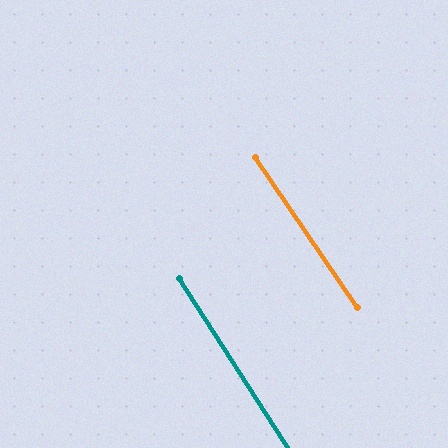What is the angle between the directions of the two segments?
Approximately 1 degree.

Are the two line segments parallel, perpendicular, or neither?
Parallel — their directions differ by only 1.4°.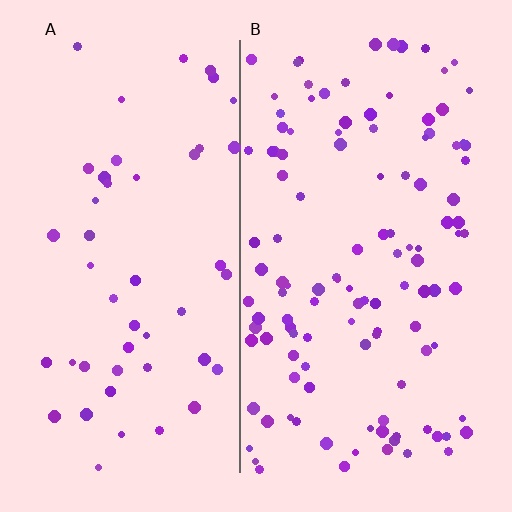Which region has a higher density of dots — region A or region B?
B (the right).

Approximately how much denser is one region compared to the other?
Approximately 2.5× — region B over region A.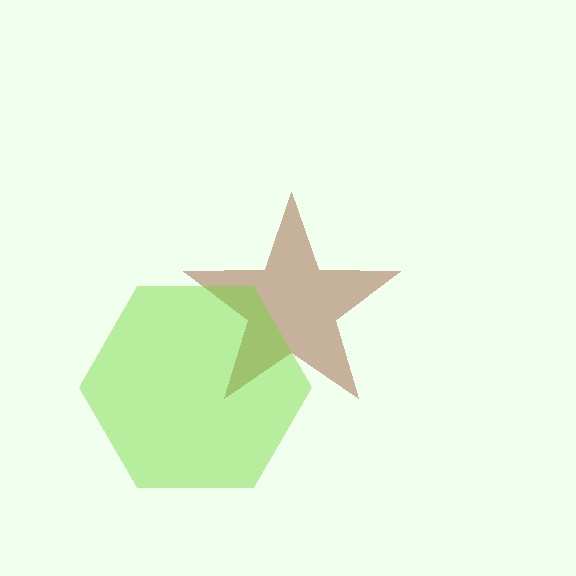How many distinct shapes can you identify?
There are 2 distinct shapes: a brown star, a lime hexagon.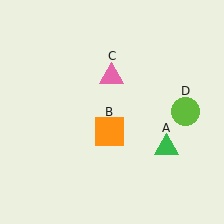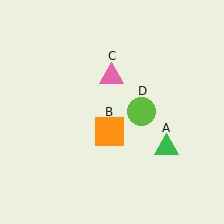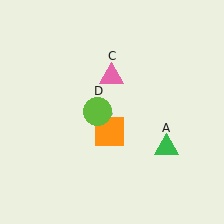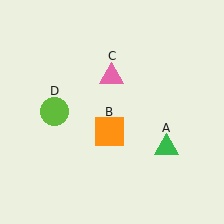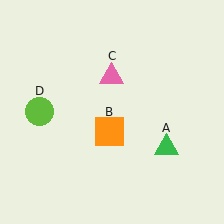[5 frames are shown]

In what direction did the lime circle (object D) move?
The lime circle (object D) moved left.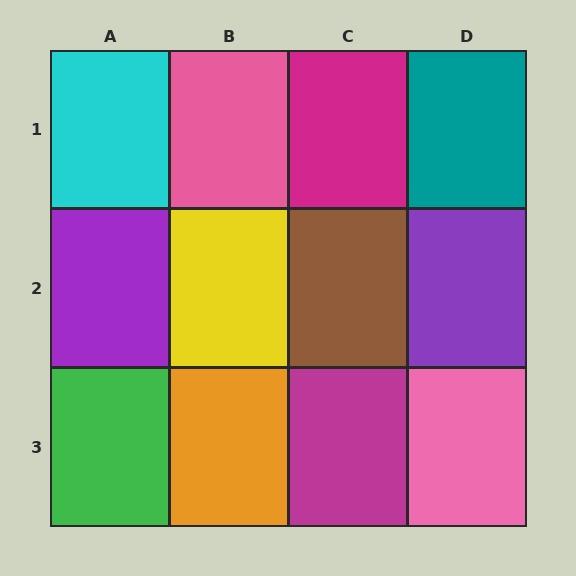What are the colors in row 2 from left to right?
Purple, yellow, brown, purple.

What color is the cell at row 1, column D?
Teal.